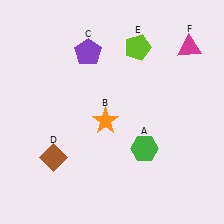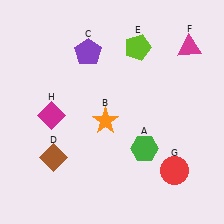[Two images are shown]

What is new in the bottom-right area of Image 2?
A red circle (G) was added in the bottom-right area of Image 2.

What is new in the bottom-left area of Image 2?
A magenta diamond (H) was added in the bottom-left area of Image 2.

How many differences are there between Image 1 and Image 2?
There are 2 differences between the two images.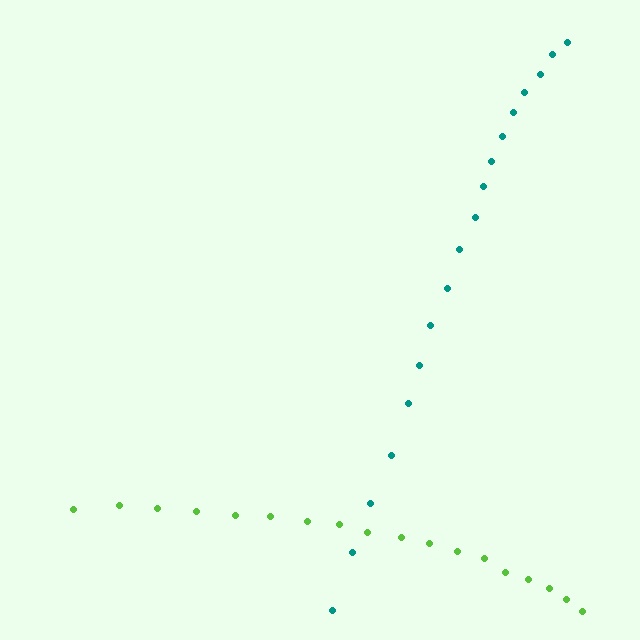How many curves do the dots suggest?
There are 2 distinct paths.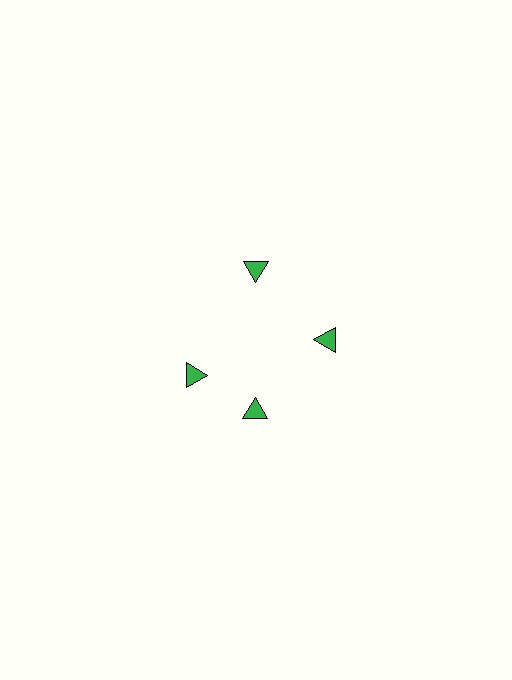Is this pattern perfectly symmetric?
No. The 4 green triangles are arranged in a ring, but one element near the 9 o'clock position is rotated out of alignment along the ring, breaking the 4-fold rotational symmetry.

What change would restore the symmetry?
The symmetry would be restored by rotating it back into even spacing with its neighbors so that all 4 triangles sit at equal angles and equal distance from the center.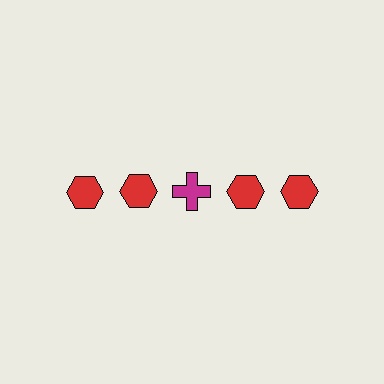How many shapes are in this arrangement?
There are 5 shapes arranged in a grid pattern.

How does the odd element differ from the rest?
It differs in both color (magenta instead of red) and shape (cross instead of hexagon).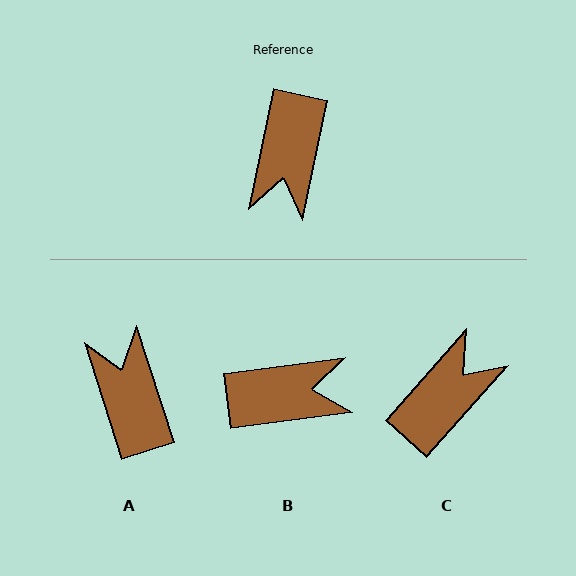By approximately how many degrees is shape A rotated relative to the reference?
Approximately 150 degrees clockwise.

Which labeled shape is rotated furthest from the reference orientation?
A, about 150 degrees away.